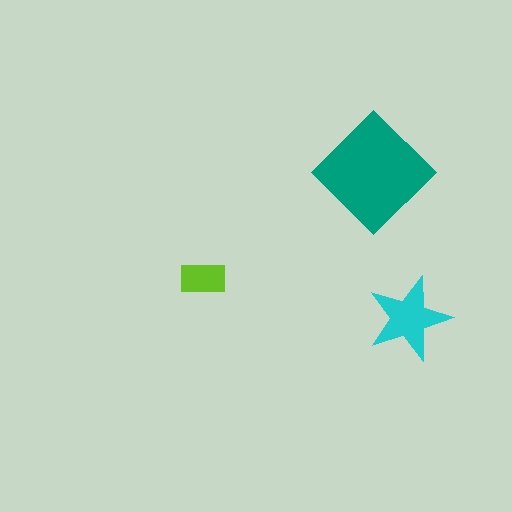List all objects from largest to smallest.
The teal diamond, the cyan star, the lime rectangle.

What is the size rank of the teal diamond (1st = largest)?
1st.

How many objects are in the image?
There are 3 objects in the image.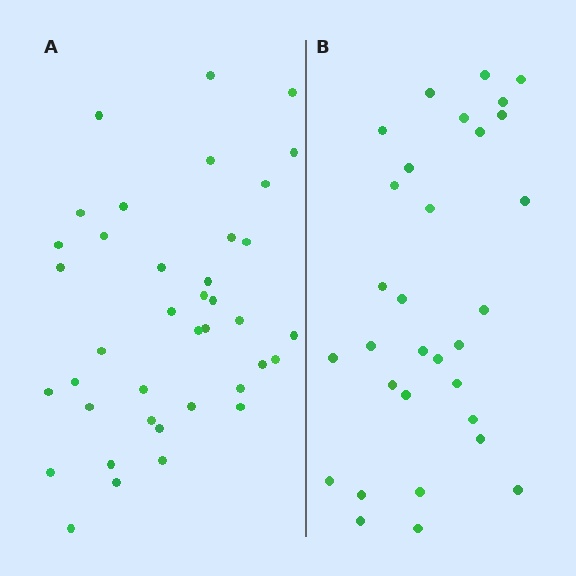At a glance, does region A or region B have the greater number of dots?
Region A (the left region) has more dots.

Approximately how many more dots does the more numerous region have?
Region A has roughly 8 or so more dots than region B.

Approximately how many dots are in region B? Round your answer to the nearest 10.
About 30 dots. (The exact count is 31, which rounds to 30.)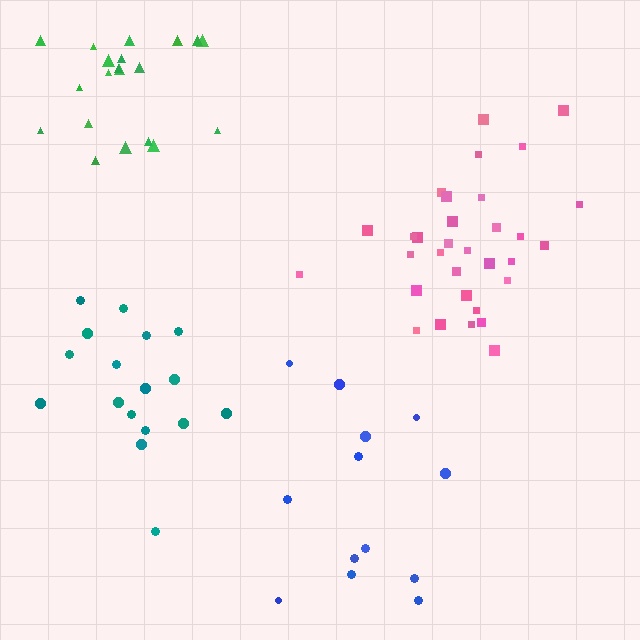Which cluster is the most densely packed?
Pink.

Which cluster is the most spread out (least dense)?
Blue.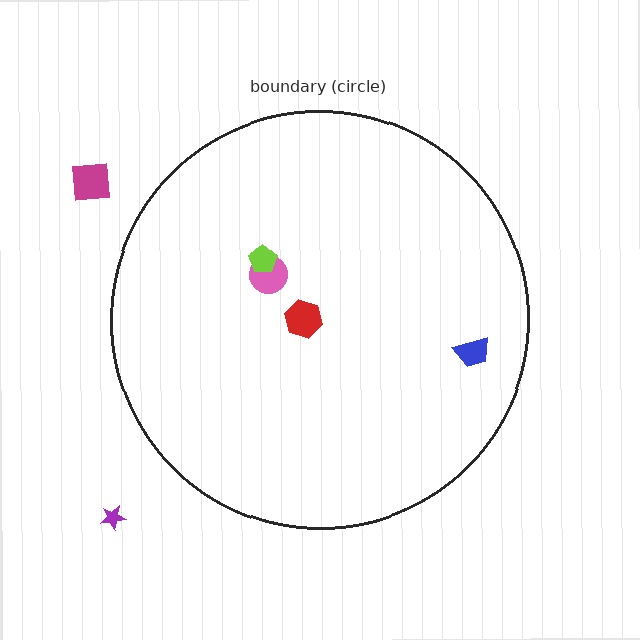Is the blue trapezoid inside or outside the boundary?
Inside.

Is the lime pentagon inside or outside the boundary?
Inside.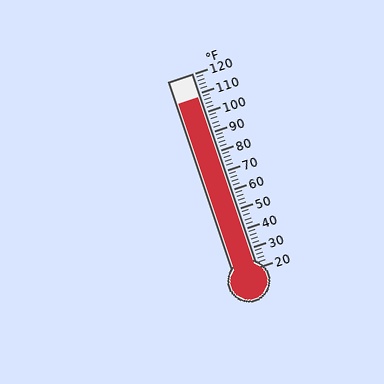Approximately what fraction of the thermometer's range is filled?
The thermometer is filled to approximately 90% of its range.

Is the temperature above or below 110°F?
The temperature is below 110°F.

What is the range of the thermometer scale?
The thermometer scale ranges from 20°F to 120°F.